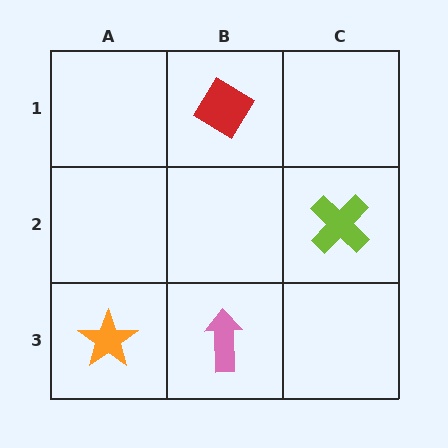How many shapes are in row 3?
2 shapes.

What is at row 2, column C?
A lime cross.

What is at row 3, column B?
A pink arrow.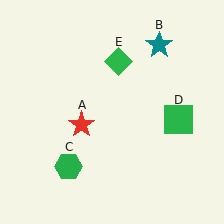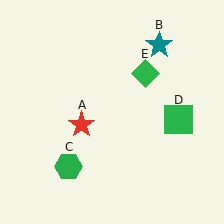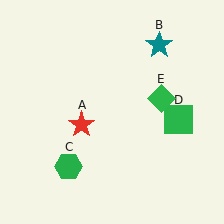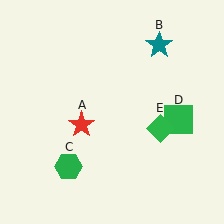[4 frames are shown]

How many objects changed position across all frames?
1 object changed position: green diamond (object E).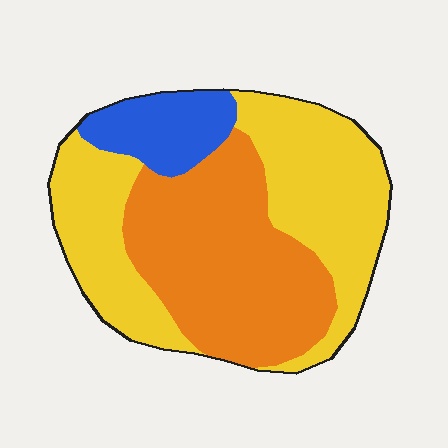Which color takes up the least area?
Blue, at roughly 10%.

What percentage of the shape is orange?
Orange takes up about two fifths (2/5) of the shape.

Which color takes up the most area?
Yellow, at roughly 45%.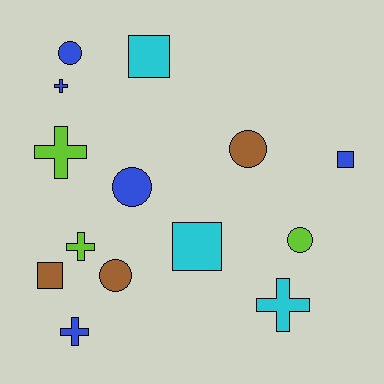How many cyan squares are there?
There are 2 cyan squares.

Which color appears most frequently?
Blue, with 5 objects.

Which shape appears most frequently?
Cross, with 5 objects.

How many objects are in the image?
There are 14 objects.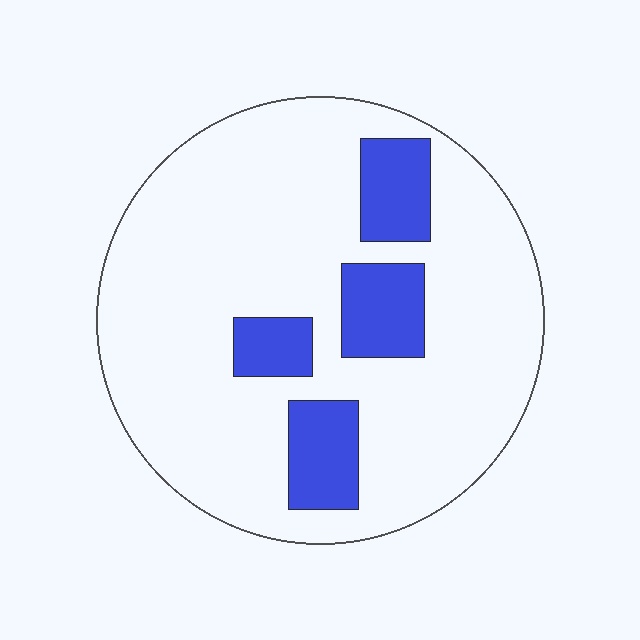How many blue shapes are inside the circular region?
4.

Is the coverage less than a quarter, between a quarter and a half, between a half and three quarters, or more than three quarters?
Less than a quarter.